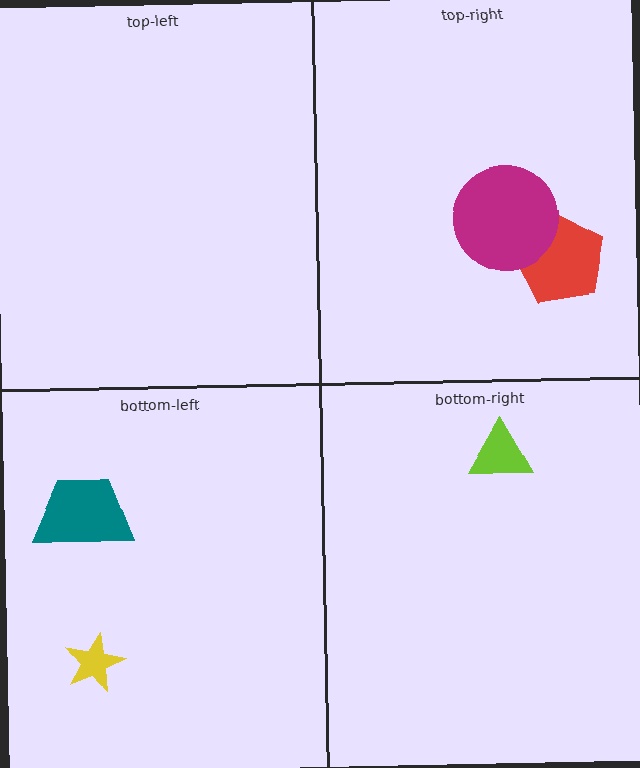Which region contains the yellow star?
The bottom-left region.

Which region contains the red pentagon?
The top-right region.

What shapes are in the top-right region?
The red pentagon, the magenta circle.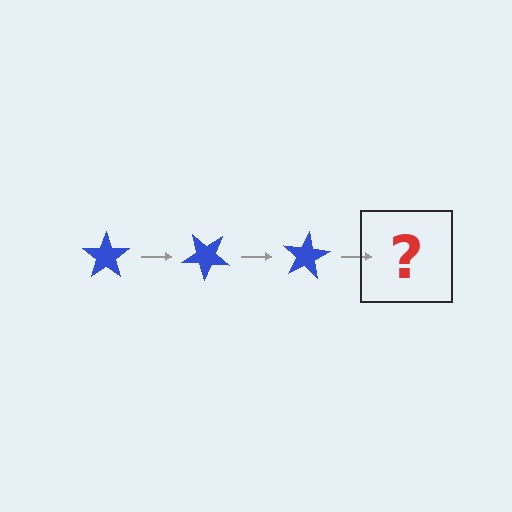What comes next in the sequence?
The next element should be a blue star rotated 120 degrees.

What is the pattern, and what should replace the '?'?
The pattern is that the star rotates 40 degrees each step. The '?' should be a blue star rotated 120 degrees.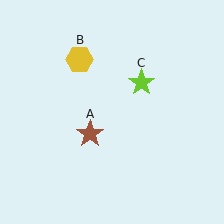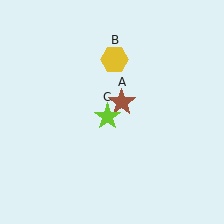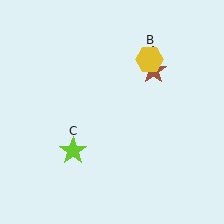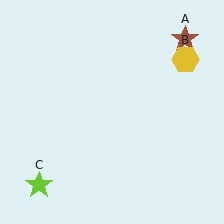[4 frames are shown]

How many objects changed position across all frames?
3 objects changed position: brown star (object A), yellow hexagon (object B), lime star (object C).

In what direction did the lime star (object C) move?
The lime star (object C) moved down and to the left.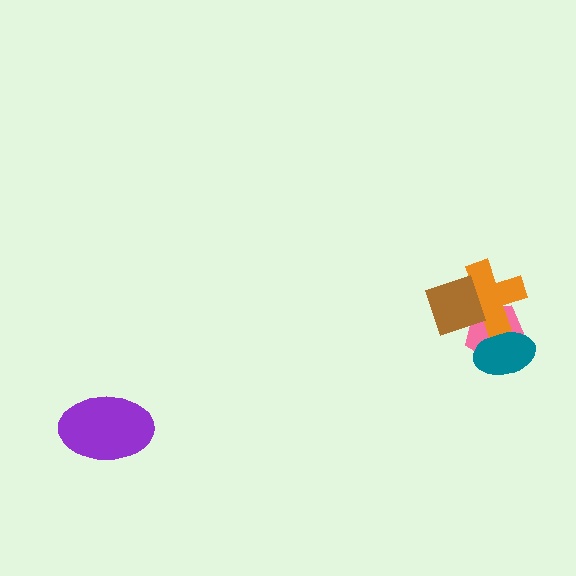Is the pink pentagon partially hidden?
Yes, it is partially covered by another shape.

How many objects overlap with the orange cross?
3 objects overlap with the orange cross.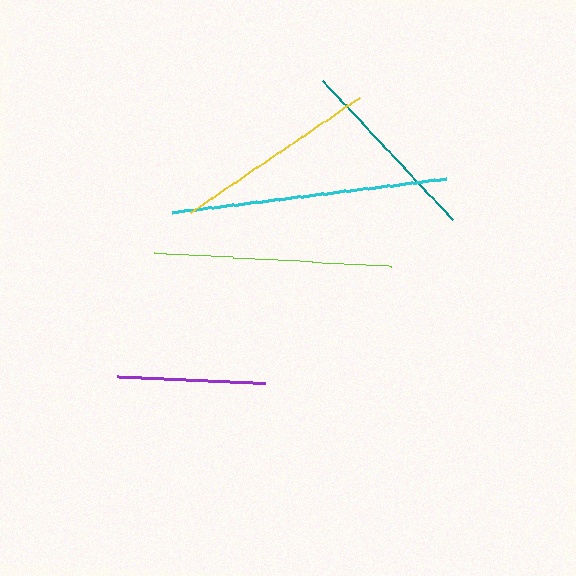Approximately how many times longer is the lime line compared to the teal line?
The lime line is approximately 1.2 times the length of the teal line.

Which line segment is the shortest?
The purple line is the shortest at approximately 149 pixels.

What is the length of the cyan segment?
The cyan segment is approximately 276 pixels long.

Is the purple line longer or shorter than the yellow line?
The yellow line is longer than the purple line.